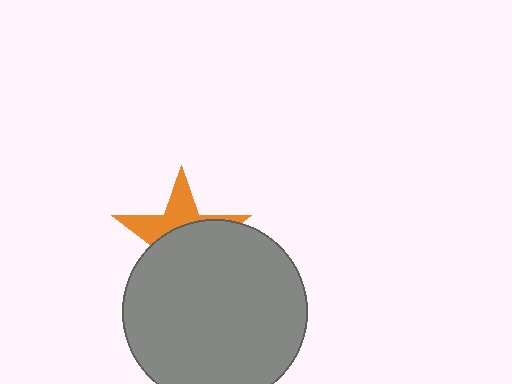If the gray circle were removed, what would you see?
You would see the complete orange star.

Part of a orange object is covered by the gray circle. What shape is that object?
It is a star.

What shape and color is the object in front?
The object in front is a gray circle.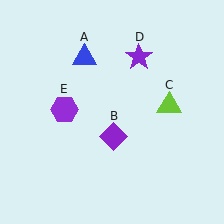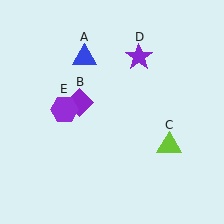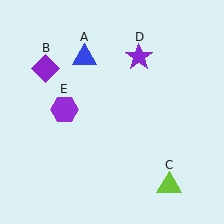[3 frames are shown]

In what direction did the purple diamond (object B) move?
The purple diamond (object B) moved up and to the left.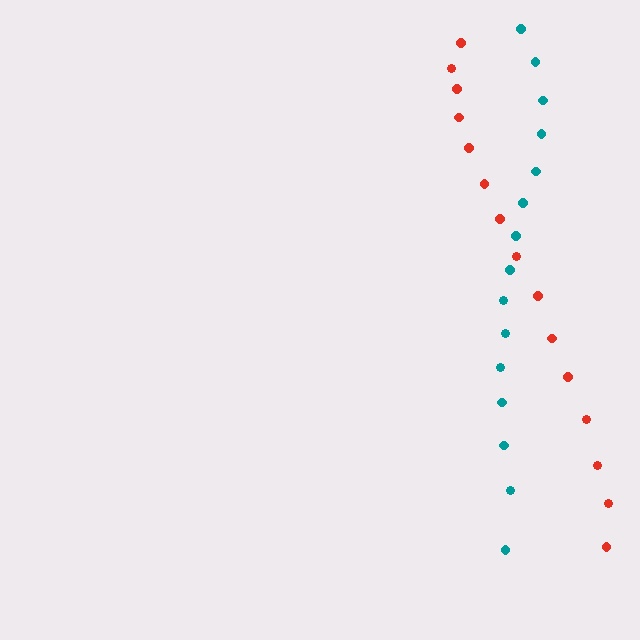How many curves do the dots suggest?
There are 2 distinct paths.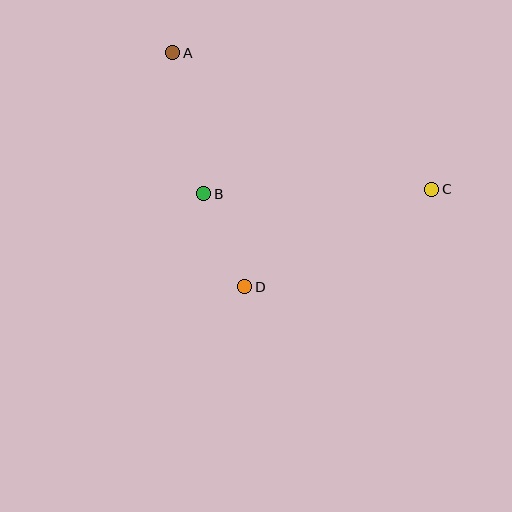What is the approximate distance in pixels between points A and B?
The distance between A and B is approximately 145 pixels.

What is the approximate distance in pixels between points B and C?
The distance between B and C is approximately 228 pixels.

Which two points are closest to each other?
Points B and D are closest to each other.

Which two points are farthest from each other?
Points A and C are farthest from each other.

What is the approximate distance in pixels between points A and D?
The distance between A and D is approximately 245 pixels.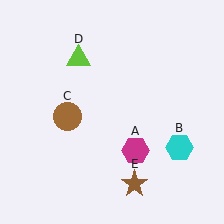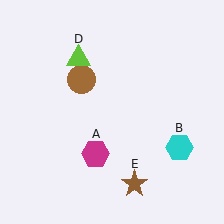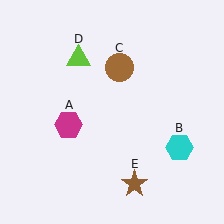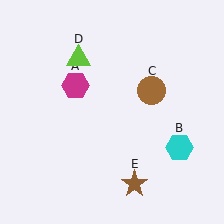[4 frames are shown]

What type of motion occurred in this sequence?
The magenta hexagon (object A), brown circle (object C) rotated clockwise around the center of the scene.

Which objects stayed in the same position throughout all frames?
Cyan hexagon (object B) and lime triangle (object D) and brown star (object E) remained stationary.